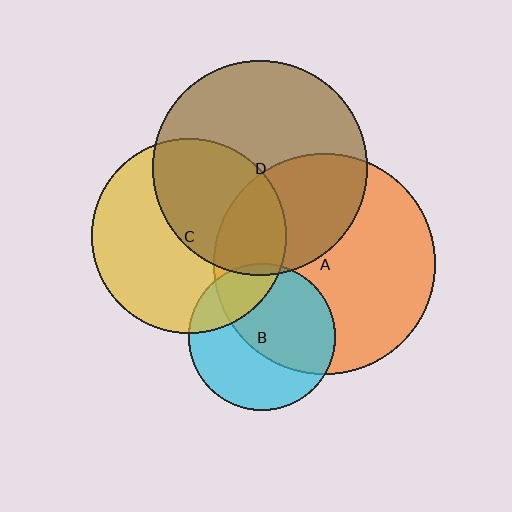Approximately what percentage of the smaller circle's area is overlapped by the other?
Approximately 5%.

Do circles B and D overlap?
Yes.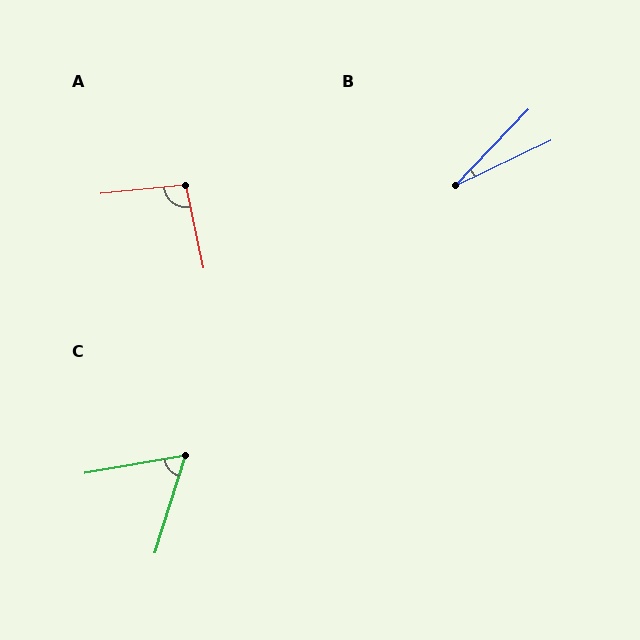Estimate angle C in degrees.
Approximately 63 degrees.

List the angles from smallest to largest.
B (20°), C (63°), A (97°).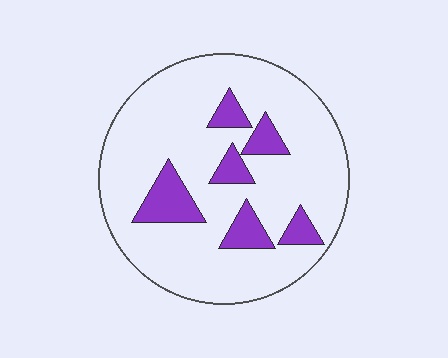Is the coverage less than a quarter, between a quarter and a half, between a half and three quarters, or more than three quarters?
Less than a quarter.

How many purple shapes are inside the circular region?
6.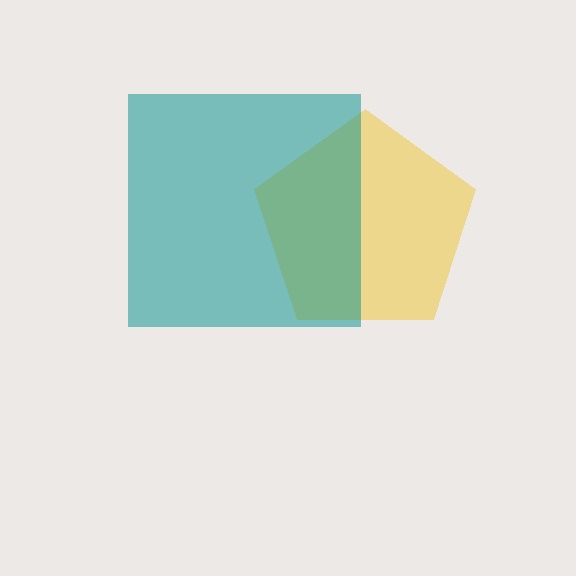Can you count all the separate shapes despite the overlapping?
Yes, there are 2 separate shapes.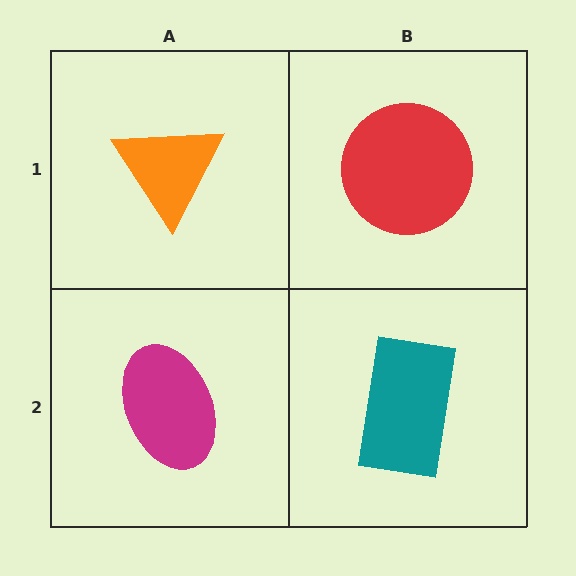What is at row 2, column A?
A magenta ellipse.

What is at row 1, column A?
An orange triangle.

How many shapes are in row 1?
2 shapes.